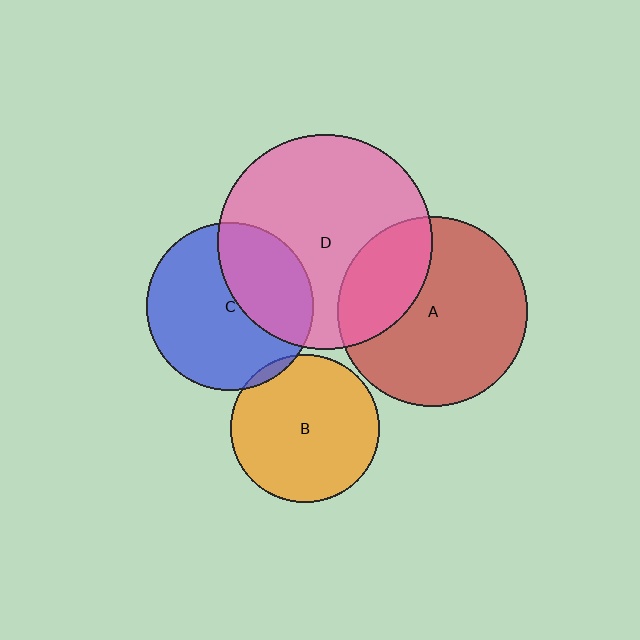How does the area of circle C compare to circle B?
Approximately 1.3 times.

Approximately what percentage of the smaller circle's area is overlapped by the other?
Approximately 30%.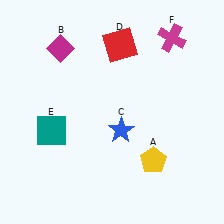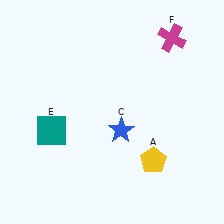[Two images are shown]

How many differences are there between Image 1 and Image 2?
There are 2 differences between the two images.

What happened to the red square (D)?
The red square (D) was removed in Image 2. It was in the top-right area of Image 1.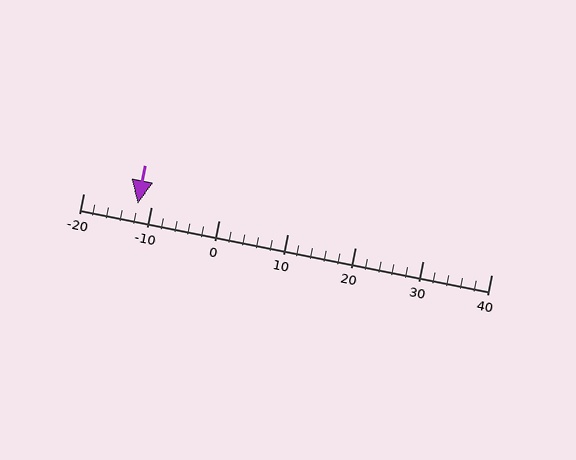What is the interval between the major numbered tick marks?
The major tick marks are spaced 10 units apart.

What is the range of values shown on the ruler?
The ruler shows values from -20 to 40.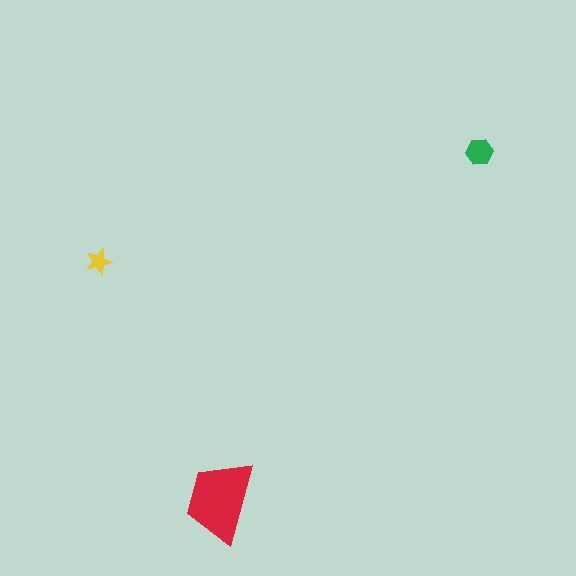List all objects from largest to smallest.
The red trapezoid, the green hexagon, the yellow star.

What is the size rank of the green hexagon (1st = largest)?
2nd.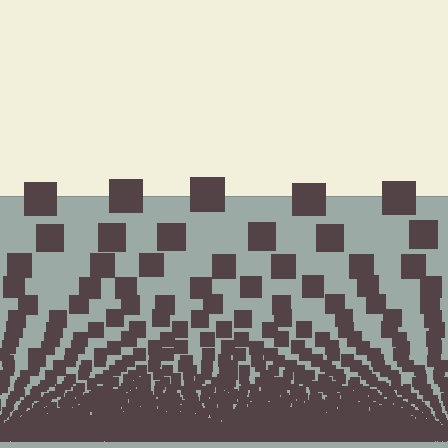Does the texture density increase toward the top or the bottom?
Density increases toward the bottom.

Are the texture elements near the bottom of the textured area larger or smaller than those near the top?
Smaller. The gradient is inverted — elements near the bottom are smaller and denser.